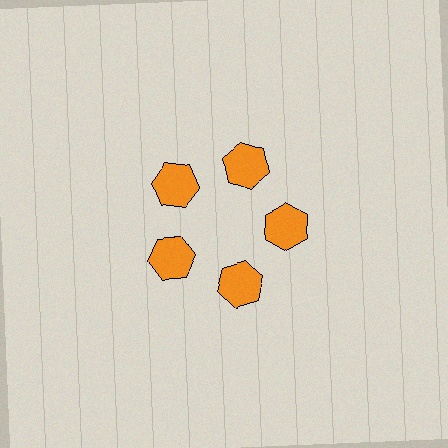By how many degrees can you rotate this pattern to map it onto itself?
The pattern maps onto itself every 72 degrees of rotation.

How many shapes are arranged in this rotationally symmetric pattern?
There are 5 shapes, arranged in 5 groups of 1.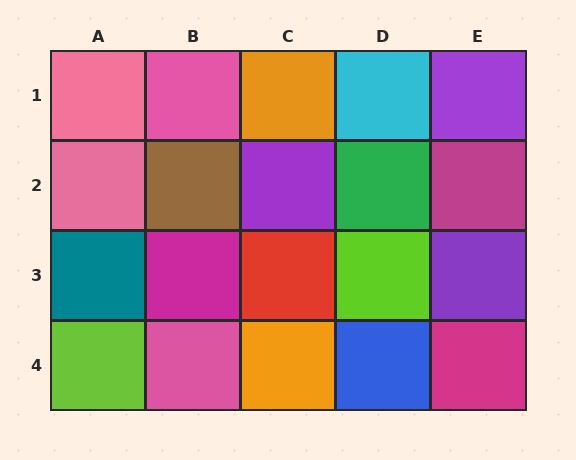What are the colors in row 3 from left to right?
Teal, magenta, red, lime, purple.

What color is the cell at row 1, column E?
Purple.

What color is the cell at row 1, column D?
Cyan.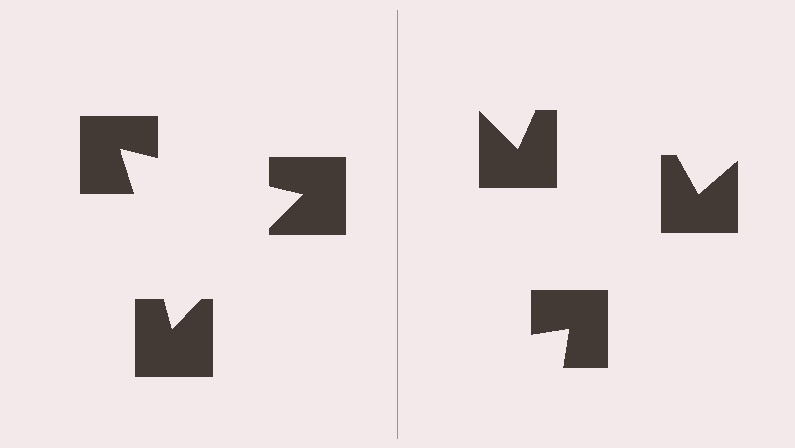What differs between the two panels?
The notched squares are positioned identically on both sides; only the wedge orientations differ. On the left they align to a triangle; on the right they are misaligned.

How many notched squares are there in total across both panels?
6 — 3 on each side.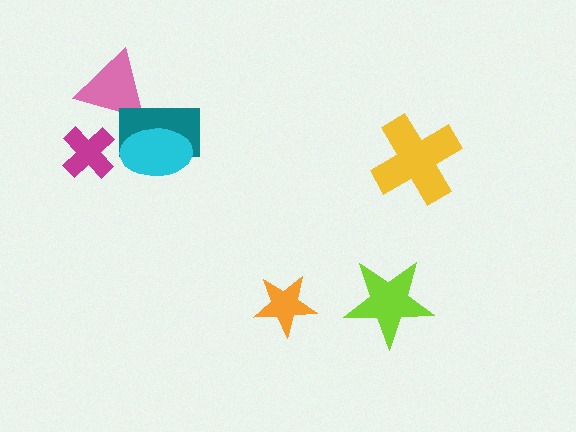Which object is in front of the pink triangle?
The teal rectangle is in front of the pink triangle.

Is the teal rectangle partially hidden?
Yes, it is partially covered by another shape.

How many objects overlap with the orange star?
0 objects overlap with the orange star.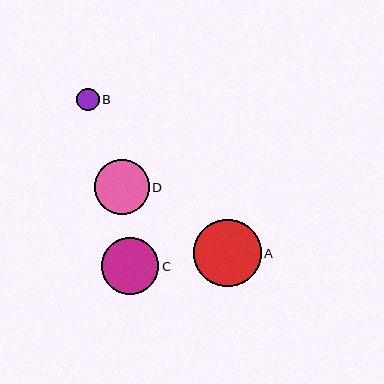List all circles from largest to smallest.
From largest to smallest: A, C, D, B.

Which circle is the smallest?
Circle B is the smallest with a size of approximately 22 pixels.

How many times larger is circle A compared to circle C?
Circle A is approximately 1.2 times the size of circle C.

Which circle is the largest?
Circle A is the largest with a size of approximately 68 pixels.